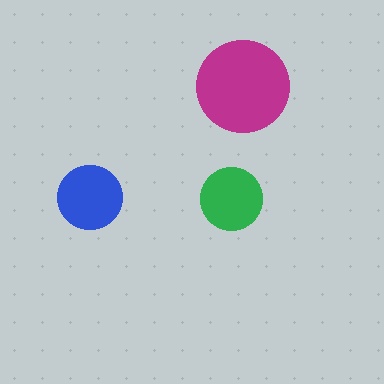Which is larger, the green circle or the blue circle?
The blue one.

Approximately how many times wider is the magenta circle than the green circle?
About 1.5 times wider.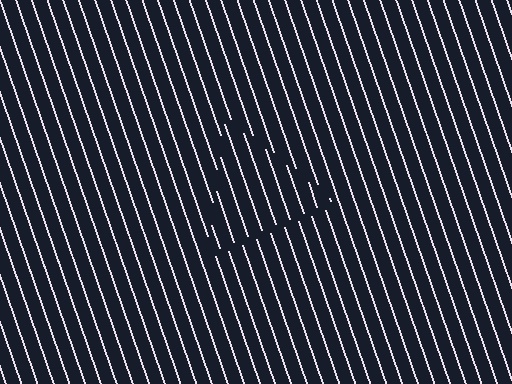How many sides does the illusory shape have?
3 sides — the line-ends trace a triangle.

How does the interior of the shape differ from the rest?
The interior of the shape contains the same grating, shifted by half a period — the contour is defined by the phase discontinuity where line-ends from the inner and outer gratings abut.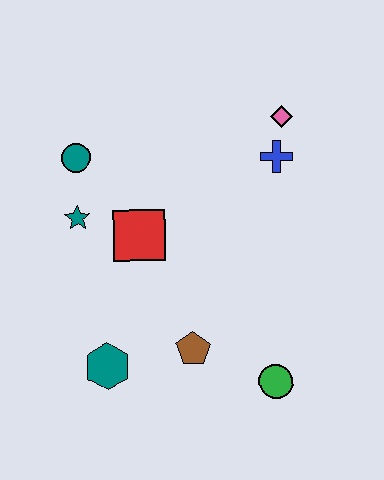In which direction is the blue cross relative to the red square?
The blue cross is to the right of the red square.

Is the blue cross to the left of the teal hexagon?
No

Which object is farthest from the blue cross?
The teal hexagon is farthest from the blue cross.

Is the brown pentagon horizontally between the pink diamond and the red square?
Yes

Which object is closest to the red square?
The teal star is closest to the red square.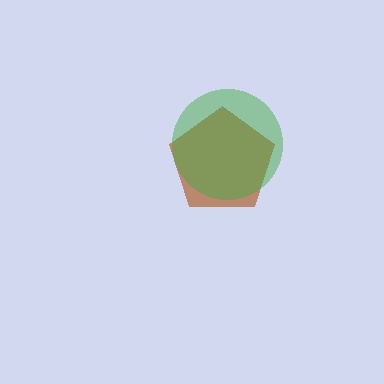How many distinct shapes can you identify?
There are 2 distinct shapes: a brown pentagon, a green circle.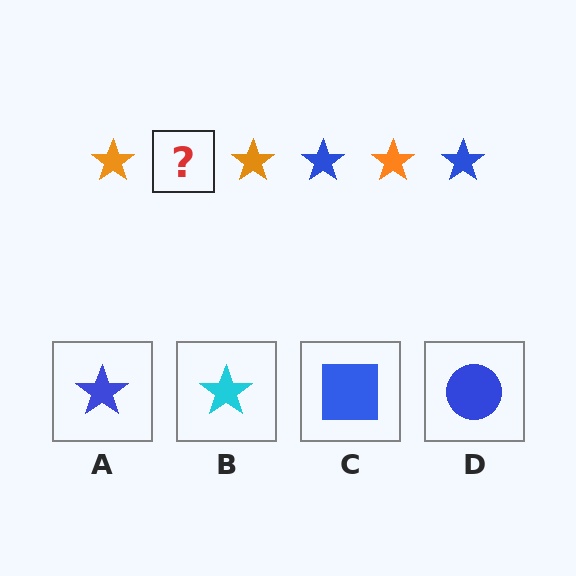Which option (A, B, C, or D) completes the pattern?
A.